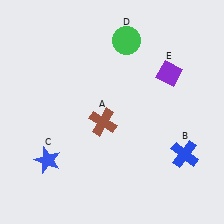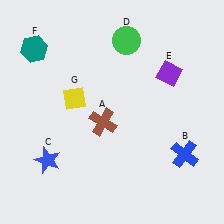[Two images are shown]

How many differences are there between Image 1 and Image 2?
There are 2 differences between the two images.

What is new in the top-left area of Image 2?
A yellow diamond (G) was added in the top-left area of Image 2.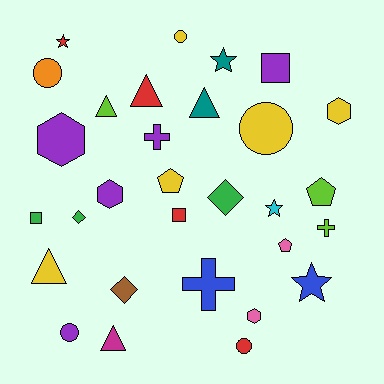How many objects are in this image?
There are 30 objects.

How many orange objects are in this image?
There is 1 orange object.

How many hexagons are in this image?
There are 4 hexagons.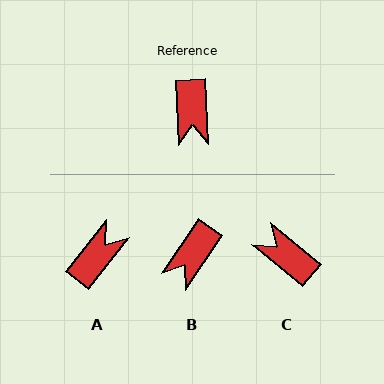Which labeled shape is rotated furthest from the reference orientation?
A, about 140 degrees away.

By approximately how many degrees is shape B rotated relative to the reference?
Approximately 36 degrees clockwise.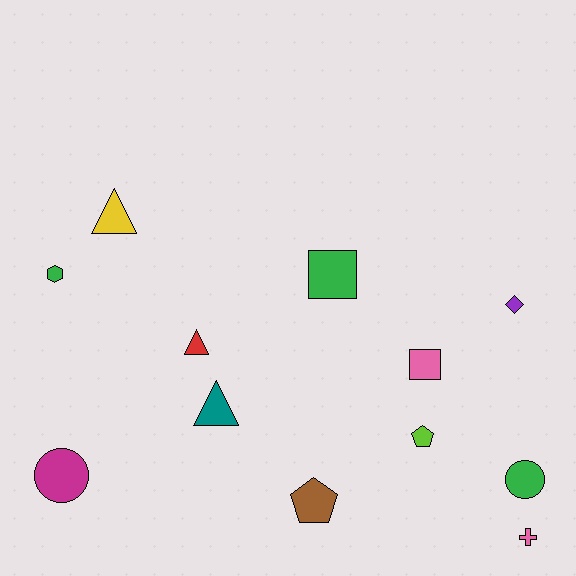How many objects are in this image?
There are 12 objects.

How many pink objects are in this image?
There are 2 pink objects.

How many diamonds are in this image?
There is 1 diamond.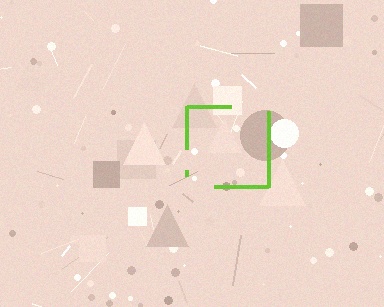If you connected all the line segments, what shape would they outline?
They would outline a square.